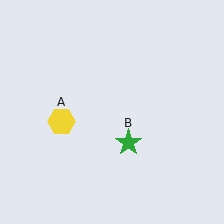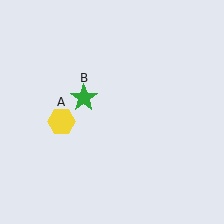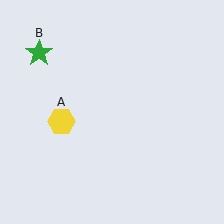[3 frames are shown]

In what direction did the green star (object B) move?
The green star (object B) moved up and to the left.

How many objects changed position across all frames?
1 object changed position: green star (object B).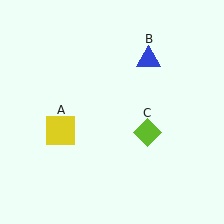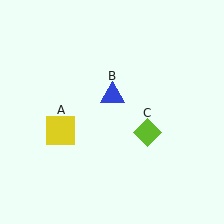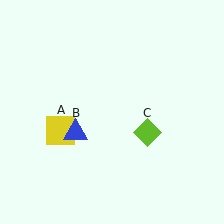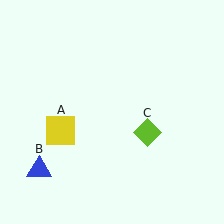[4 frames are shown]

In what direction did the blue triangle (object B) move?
The blue triangle (object B) moved down and to the left.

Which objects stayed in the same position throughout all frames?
Yellow square (object A) and lime diamond (object C) remained stationary.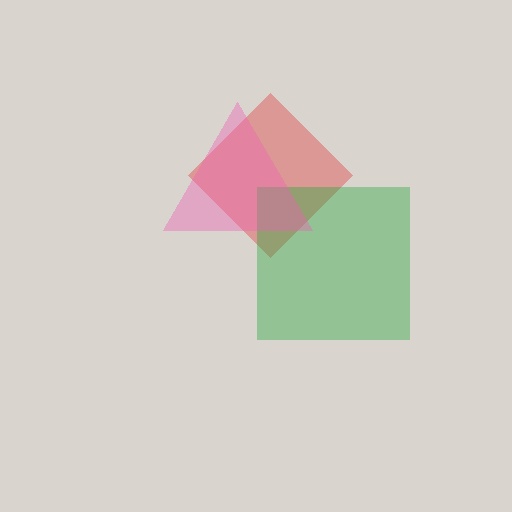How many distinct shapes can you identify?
There are 3 distinct shapes: a red diamond, a green square, a pink triangle.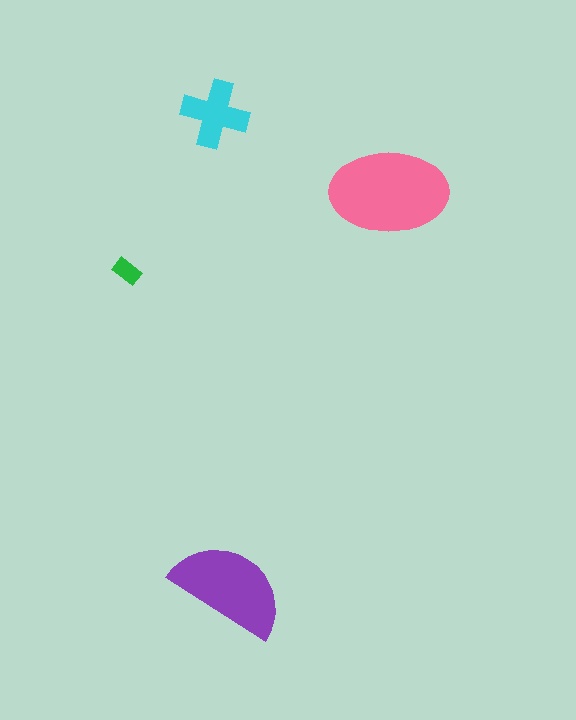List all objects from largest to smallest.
The pink ellipse, the purple semicircle, the cyan cross, the green rectangle.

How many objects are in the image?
There are 4 objects in the image.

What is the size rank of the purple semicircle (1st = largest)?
2nd.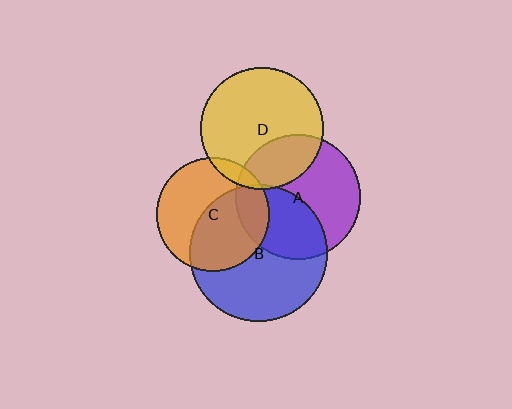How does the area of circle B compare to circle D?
Approximately 1.2 times.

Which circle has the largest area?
Circle B (blue).